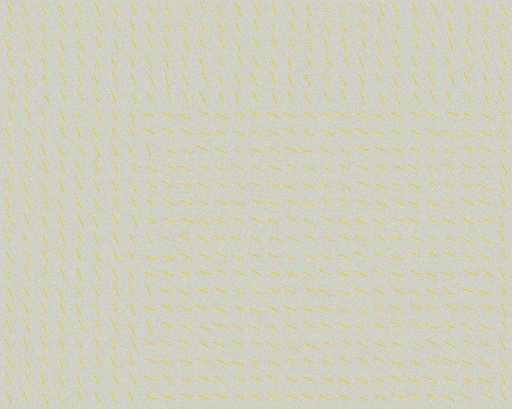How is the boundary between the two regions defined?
The boundary is defined purely by a change in line orientation (approximately 45 degrees difference). All lines are the same color and thickness.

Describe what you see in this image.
The image is filled with small yellow line segments. A rectangle region in the image has lines oriented differently from the surrounding lines, creating a visible texture boundary.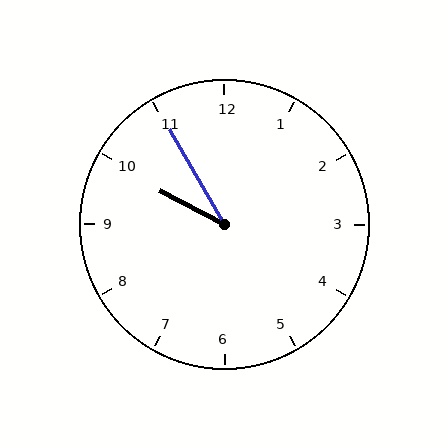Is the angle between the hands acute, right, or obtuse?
It is acute.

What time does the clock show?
9:55.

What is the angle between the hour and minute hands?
Approximately 32 degrees.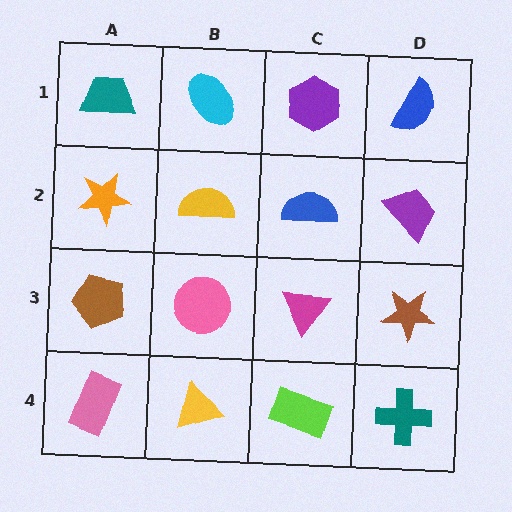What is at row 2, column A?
An orange star.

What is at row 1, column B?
A cyan ellipse.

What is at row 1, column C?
A purple hexagon.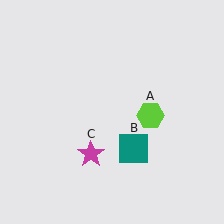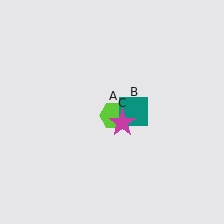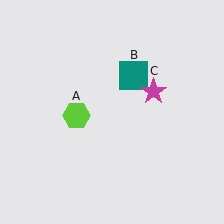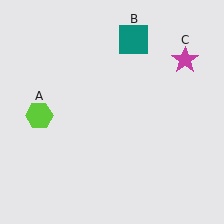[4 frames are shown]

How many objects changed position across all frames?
3 objects changed position: lime hexagon (object A), teal square (object B), magenta star (object C).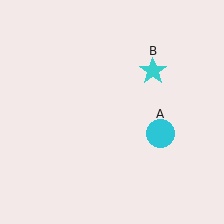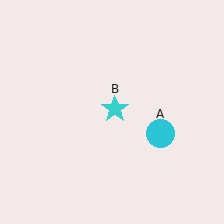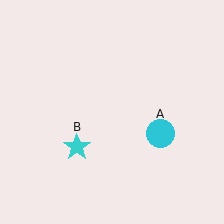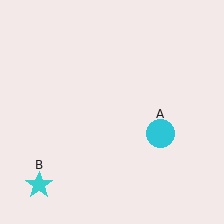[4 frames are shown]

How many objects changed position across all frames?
1 object changed position: cyan star (object B).